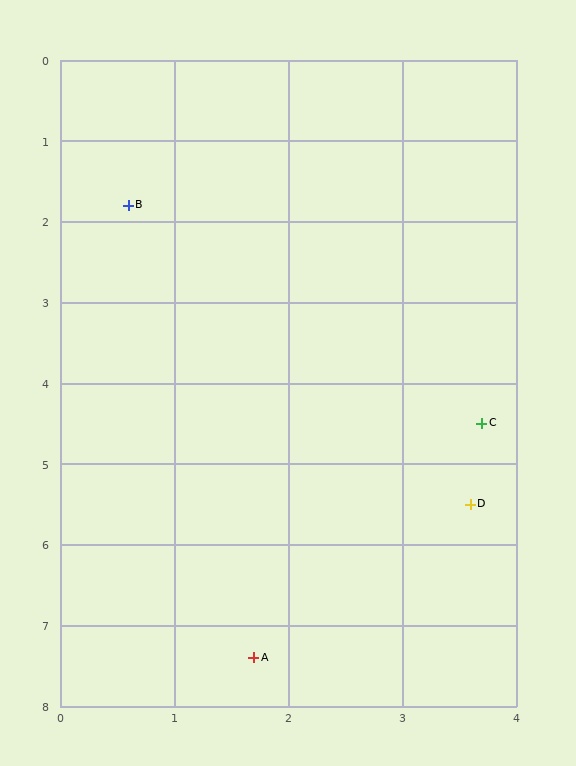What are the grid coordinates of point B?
Point B is at approximately (0.6, 1.8).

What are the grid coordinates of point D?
Point D is at approximately (3.6, 5.5).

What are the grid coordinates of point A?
Point A is at approximately (1.7, 7.4).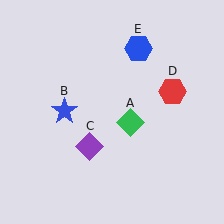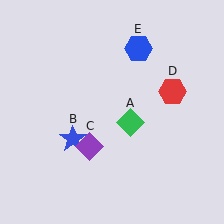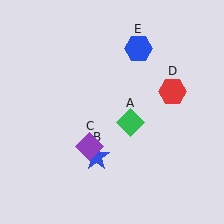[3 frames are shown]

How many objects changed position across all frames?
1 object changed position: blue star (object B).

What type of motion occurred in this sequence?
The blue star (object B) rotated counterclockwise around the center of the scene.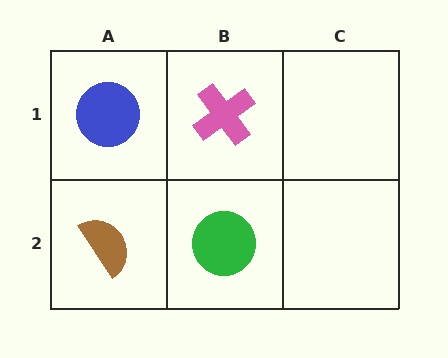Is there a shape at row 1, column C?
No, that cell is empty.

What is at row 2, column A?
A brown semicircle.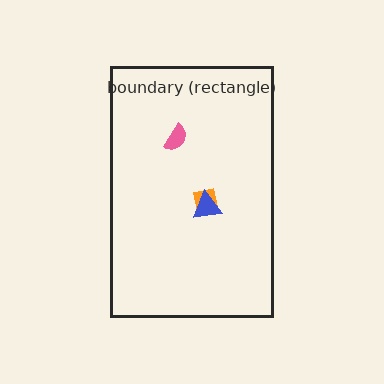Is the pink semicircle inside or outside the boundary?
Inside.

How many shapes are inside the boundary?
3 inside, 0 outside.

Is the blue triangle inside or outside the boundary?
Inside.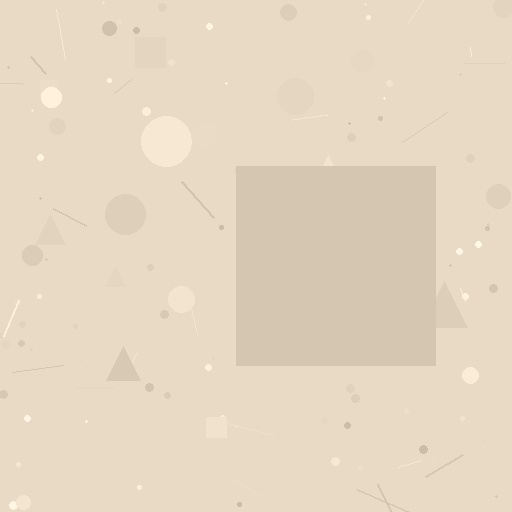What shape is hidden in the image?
A square is hidden in the image.